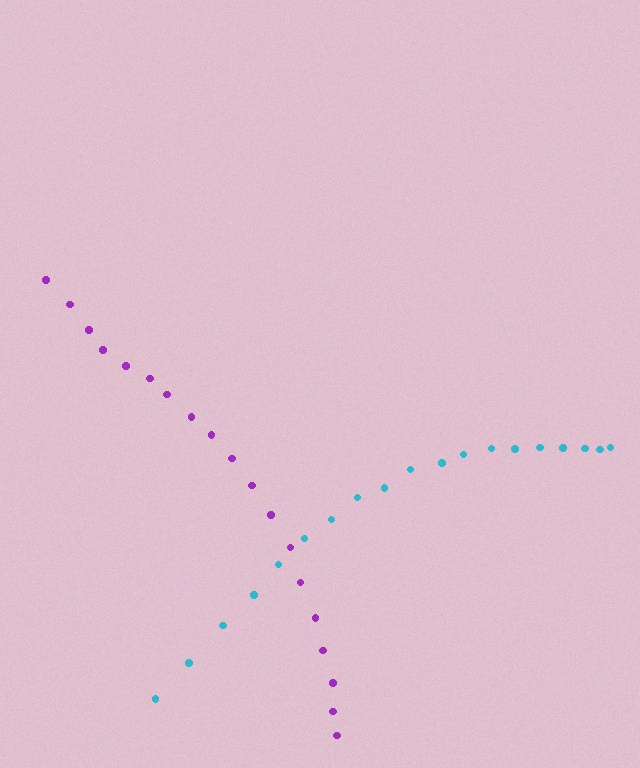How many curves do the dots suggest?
There are 2 distinct paths.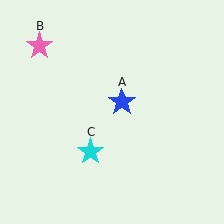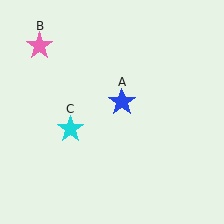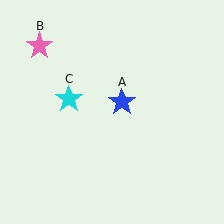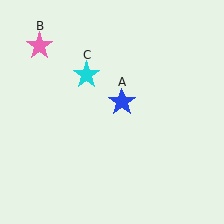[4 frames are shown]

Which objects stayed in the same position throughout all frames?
Blue star (object A) and pink star (object B) remained stationary.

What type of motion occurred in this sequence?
The cyan star (object C) rotated clockwise around the center of the scene.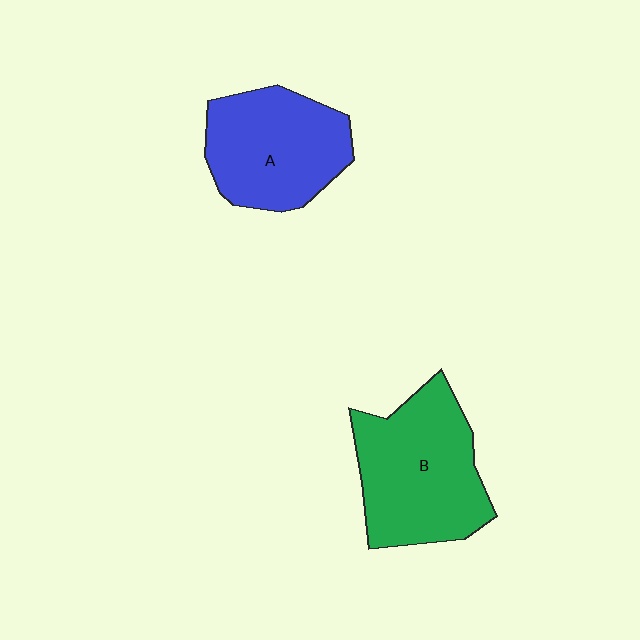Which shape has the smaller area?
Shape A (blue).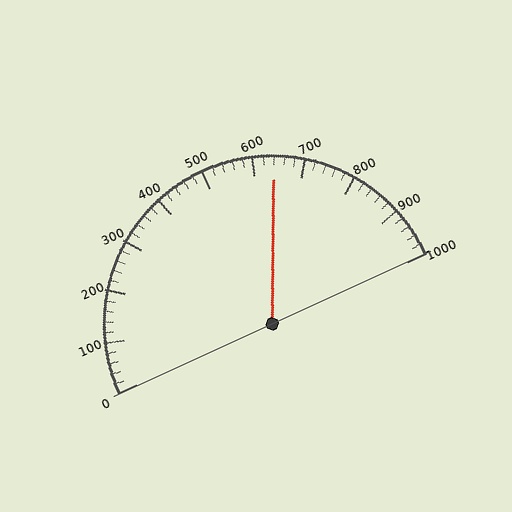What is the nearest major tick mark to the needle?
The nearest major tick mark is 600.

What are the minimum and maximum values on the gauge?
The gauge ranges from 0 to 1000.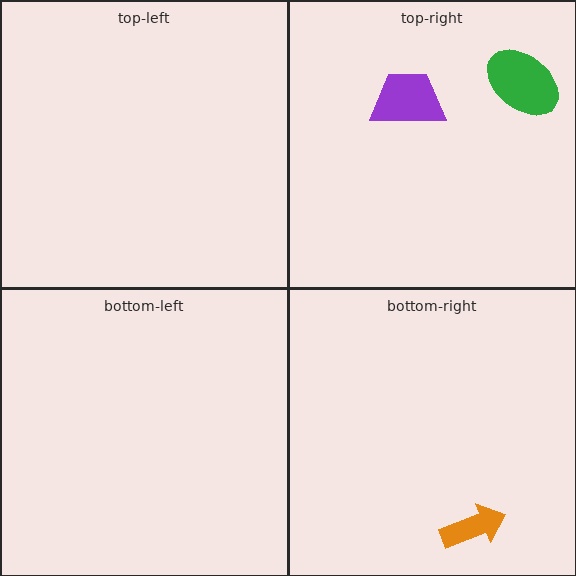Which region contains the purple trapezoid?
The top-right region.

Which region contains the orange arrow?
The bottom-right region.